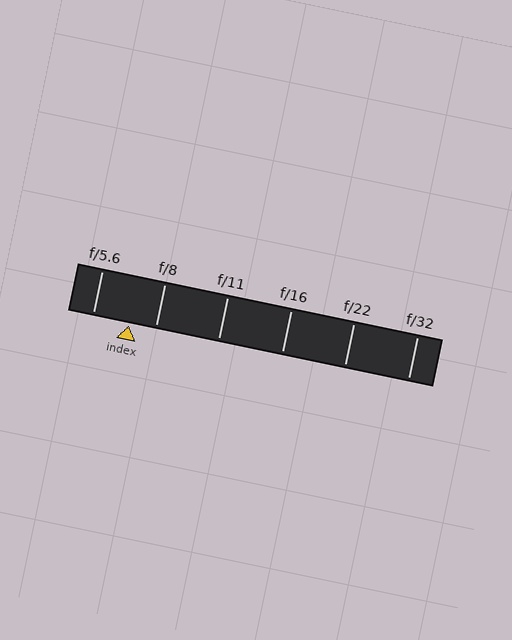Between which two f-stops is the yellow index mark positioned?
The index mark is between f/5.6 and f/8.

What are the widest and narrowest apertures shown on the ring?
The widest aperture shown is f/5.6 and the narrowest is f/32.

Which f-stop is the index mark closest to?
The index mark is closest to f/8.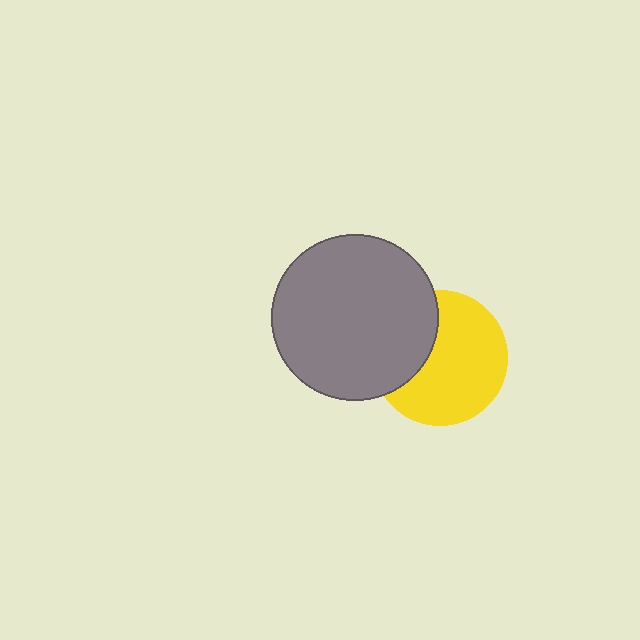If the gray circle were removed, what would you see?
You would see the complete yellow circle.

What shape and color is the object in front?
The object in front is a gray circle.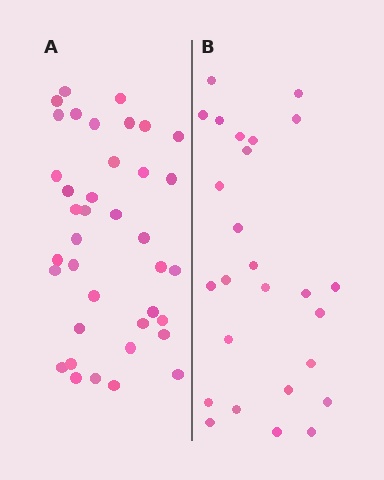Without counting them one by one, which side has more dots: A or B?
Region A (the left region) has more dots.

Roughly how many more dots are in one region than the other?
Region A has roughly 12 or so more dots than region B.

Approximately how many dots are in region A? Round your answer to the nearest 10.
About 40 dots. (The exact count is 38, which rounds to 40.)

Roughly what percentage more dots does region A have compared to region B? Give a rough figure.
About 45% more.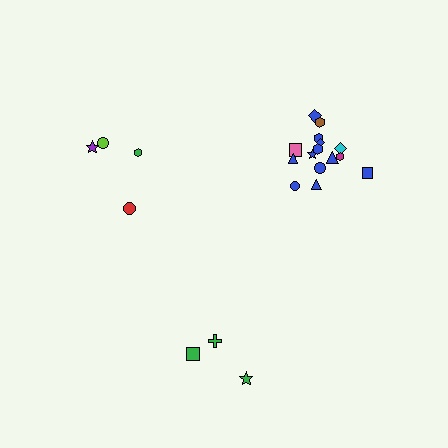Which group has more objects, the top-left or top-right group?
The top-right group.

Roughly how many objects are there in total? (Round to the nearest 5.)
Roughly 20 objects in total.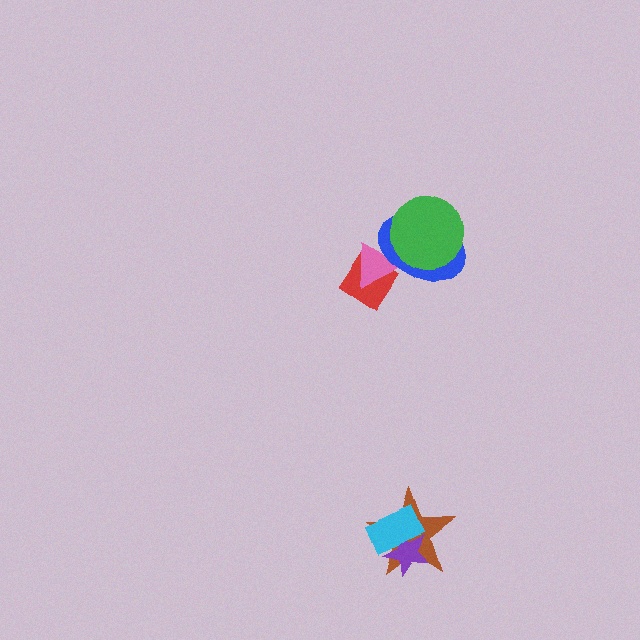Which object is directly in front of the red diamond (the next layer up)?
The pink triangle is directly in front of the red diamond.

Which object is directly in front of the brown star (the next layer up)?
The purple star is directly in front of the brown star.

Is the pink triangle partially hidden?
Yes, it is partially covered by another shape.